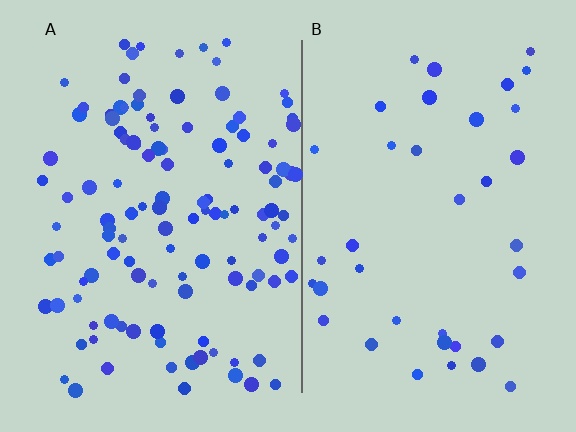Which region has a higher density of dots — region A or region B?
A (the left).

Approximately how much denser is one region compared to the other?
Approximately 3.2× — region A over region B.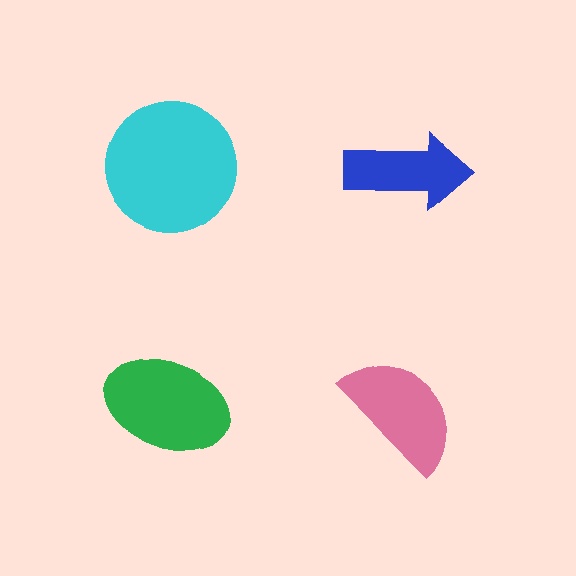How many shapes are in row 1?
2 shapes.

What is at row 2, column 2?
A pink semicircle.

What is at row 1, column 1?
A cyan circle.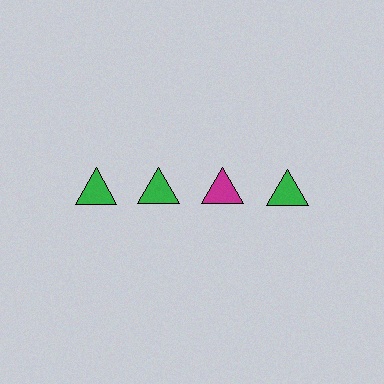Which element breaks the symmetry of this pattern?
The magenta triangle in the top row, center column breaks the symmetry. All other shapes are green triangles.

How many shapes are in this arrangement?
There are 4 shapes arranged in a grid pattern.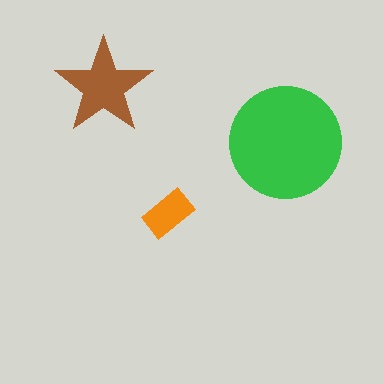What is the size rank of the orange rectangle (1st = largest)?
3rd.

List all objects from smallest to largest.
The orange rectangle, the brown star, the green circle.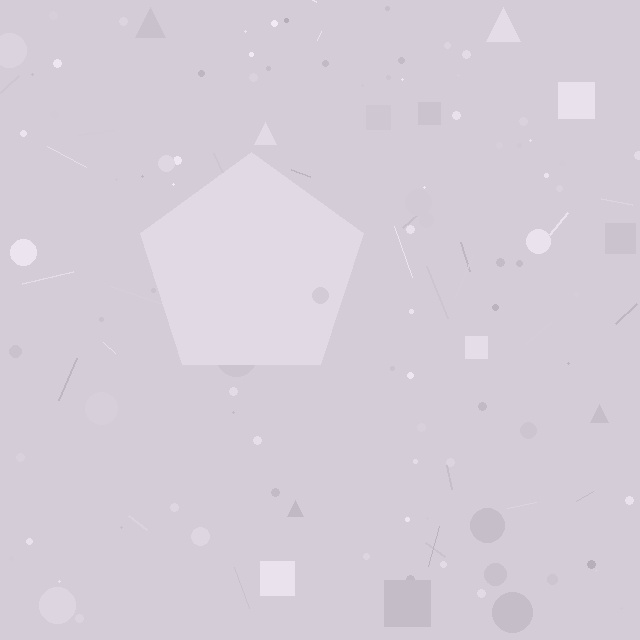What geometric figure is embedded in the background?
A pentagon is embedded in the background.